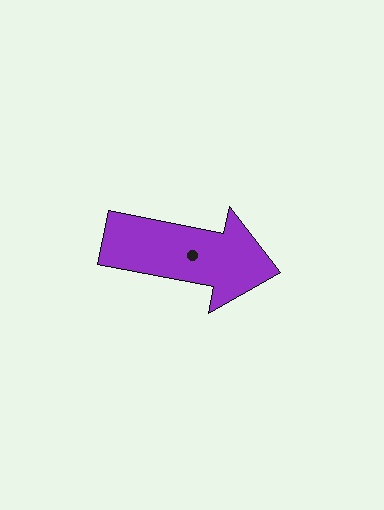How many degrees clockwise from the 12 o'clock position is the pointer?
Approximately 101 degrees.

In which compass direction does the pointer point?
East.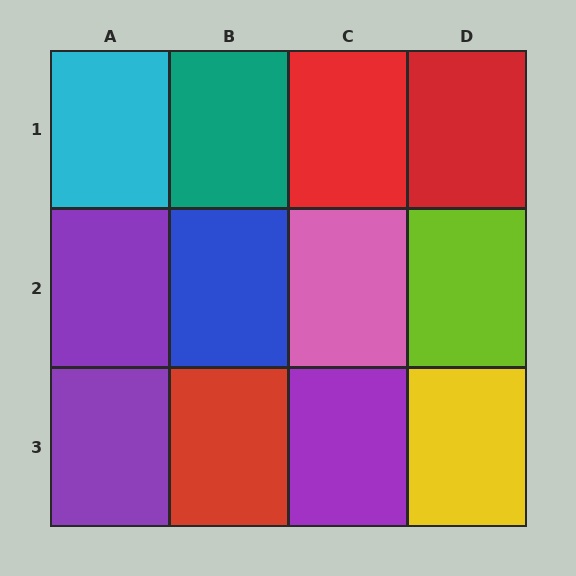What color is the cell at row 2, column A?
Purple.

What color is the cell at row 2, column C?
Pink.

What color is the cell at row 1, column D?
Red.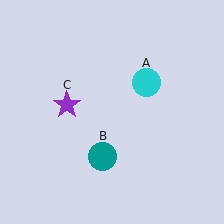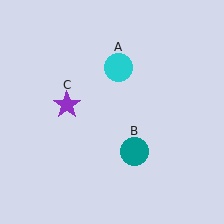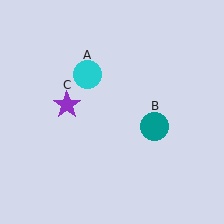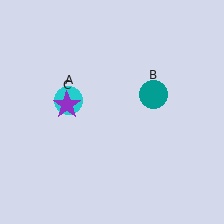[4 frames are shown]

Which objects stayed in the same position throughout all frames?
Purple star (object C) remained stationary.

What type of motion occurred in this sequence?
The cyan circle (object A), teal circle (object B) rotated counterclockwise around the center of the scene.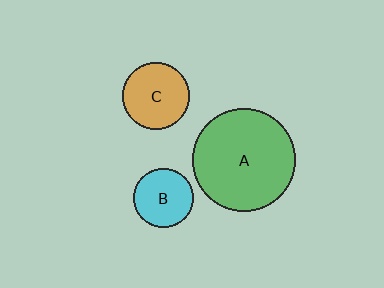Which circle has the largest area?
Circle A (green).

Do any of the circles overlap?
No, none of the circles overlap.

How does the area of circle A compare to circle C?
Approximately 2.3 times.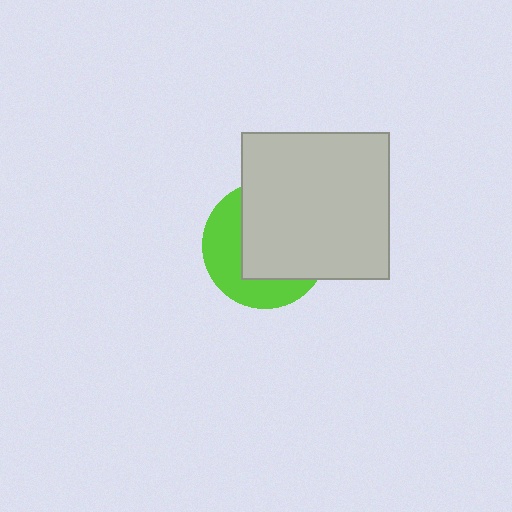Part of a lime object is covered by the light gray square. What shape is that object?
It is a circle.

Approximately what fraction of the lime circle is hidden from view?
Roughly 59% of the lime circle is hidden behind the light gray square.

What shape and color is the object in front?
The object in front is a light gray square.